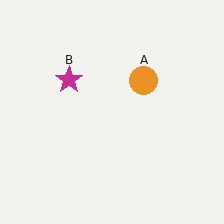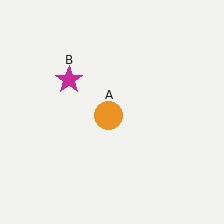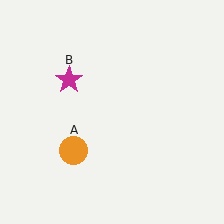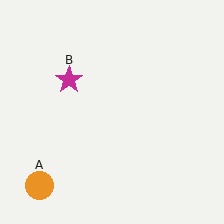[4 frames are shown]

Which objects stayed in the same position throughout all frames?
Magenta star (object B) remained stationary.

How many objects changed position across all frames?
1 object changed position: orange circle (object A).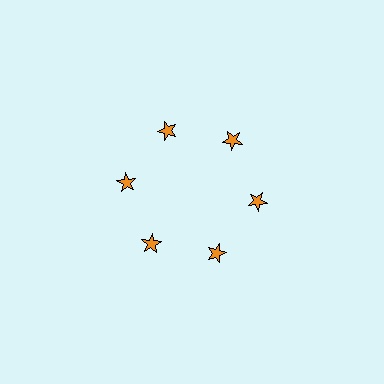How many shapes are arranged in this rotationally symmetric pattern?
There are 6 shapes, arranged in 6 groups of 1.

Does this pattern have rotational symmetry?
Yes, this pattern has 6-fold rotational symmetry. It looks the same after rotating 60 degrees around the center.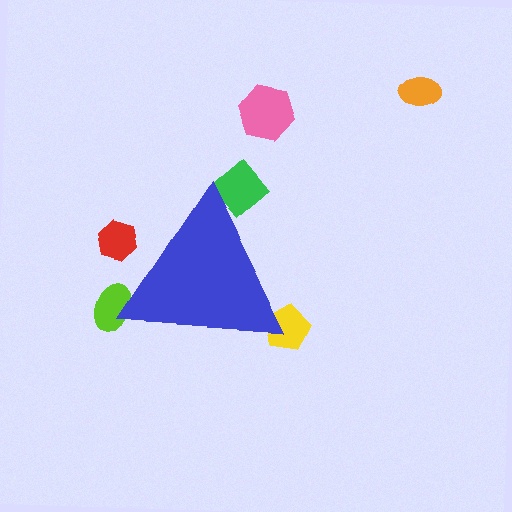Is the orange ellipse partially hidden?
No, the orange ellipse is fully visible.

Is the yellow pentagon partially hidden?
Yes, the yellow pentagon is partially hidden behind the blue triangle.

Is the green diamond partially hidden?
Yes, the green diamond is partially hidden behind the blue triangle.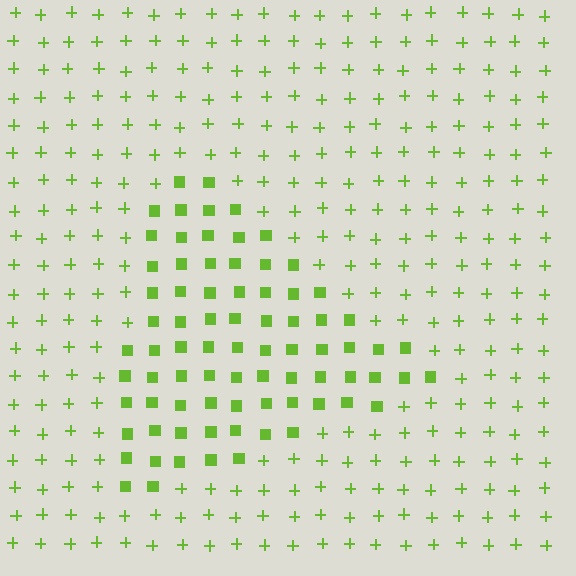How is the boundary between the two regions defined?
The boundary is defined by a change in element shape: squares inside vs. plus signs outside. All elements share the same color and spacing.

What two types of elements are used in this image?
The image uses squares inside the triangle region and plus signs outside it.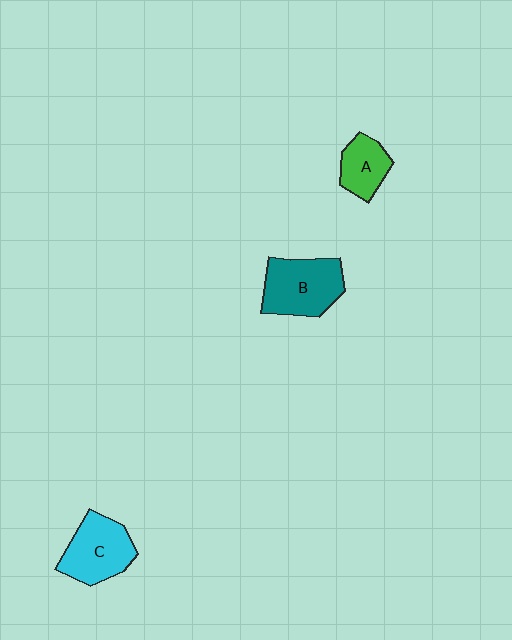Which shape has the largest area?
Shape B (teal).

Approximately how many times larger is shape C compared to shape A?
Approximately 1.6 times.